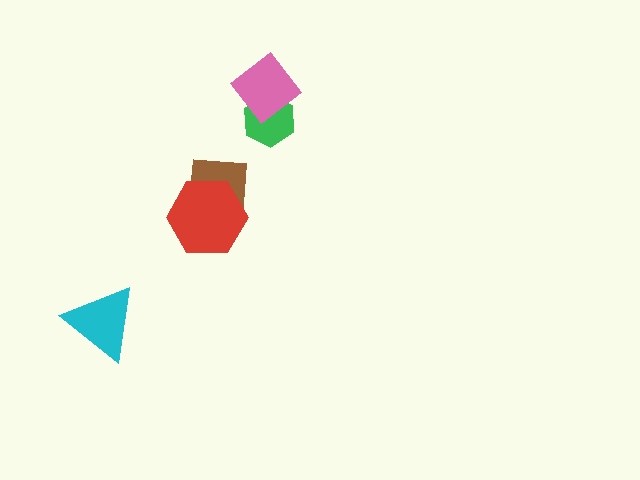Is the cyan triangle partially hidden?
No, no other shape covers it.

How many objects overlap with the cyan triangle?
0 objects overlap with the cyan triangle.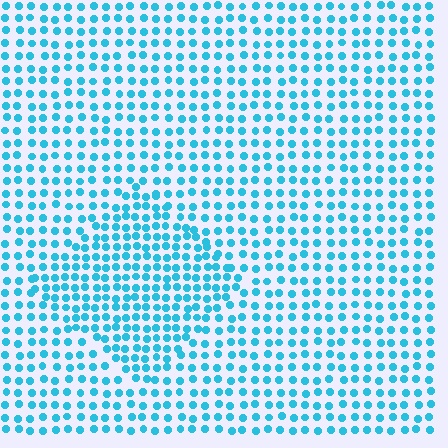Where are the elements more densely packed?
The elements are more densely packed inside the diamond boundary.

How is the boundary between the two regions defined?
The boundary is defined by a change in element density (approximately 1.5x ratio). All elements are the same color, size, and shape.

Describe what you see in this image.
The image contains small cyan elements arranged at two different densities. A diamond-shaped region is visible where the elements are more densely packed than the surrounding area.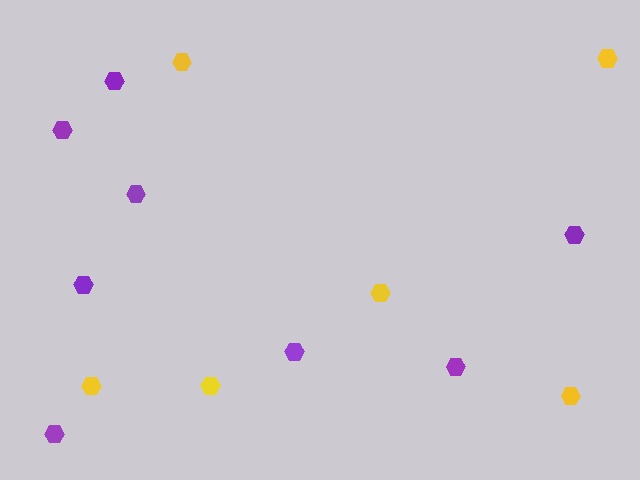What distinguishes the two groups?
There are 2 groups: one group of purple hexagons (8) and one group of yellow hexagons (6).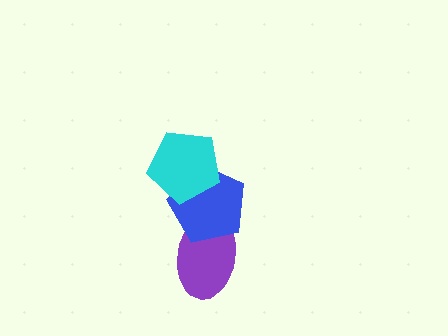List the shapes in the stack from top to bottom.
From top to bottom: the cyan pentagon, the blue pentagon, the purple ellipse.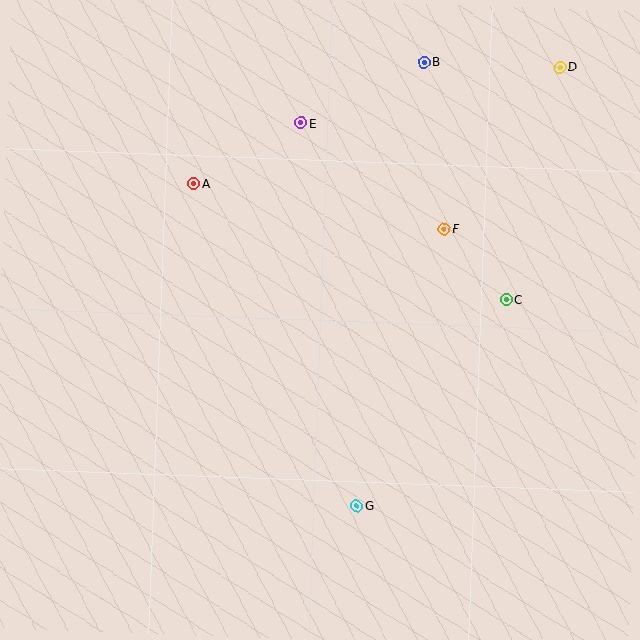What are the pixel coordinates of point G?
Point G is at (357, 506).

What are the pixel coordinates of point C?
Point C is at (506, 300).